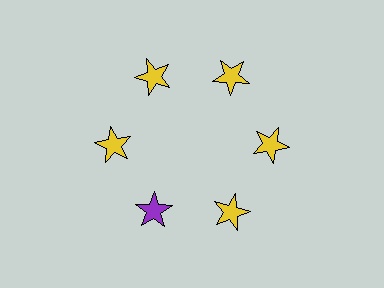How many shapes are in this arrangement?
There are 6 shapes arranged in a ring pattern.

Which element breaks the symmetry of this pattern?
The purple star at roughly the 7 o'clock position breaks the symmetry. All other shapes are yellow stars.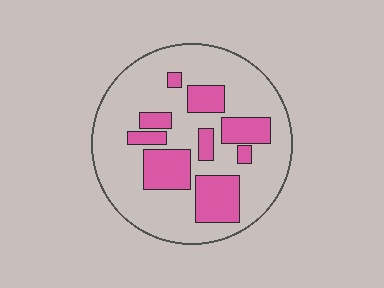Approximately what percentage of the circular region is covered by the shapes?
Approximately 25%.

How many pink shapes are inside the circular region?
9.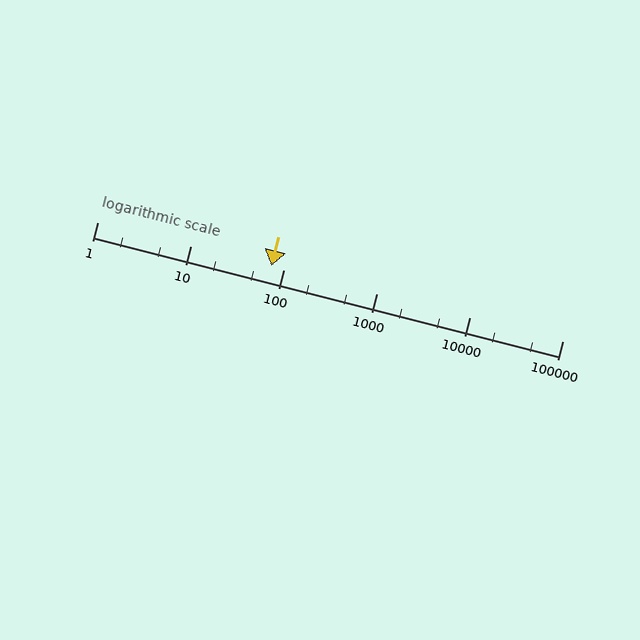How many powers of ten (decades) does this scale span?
The scale spans 5 decades, from 1 to 100000.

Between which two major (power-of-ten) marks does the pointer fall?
The pointer is between 10 and 100.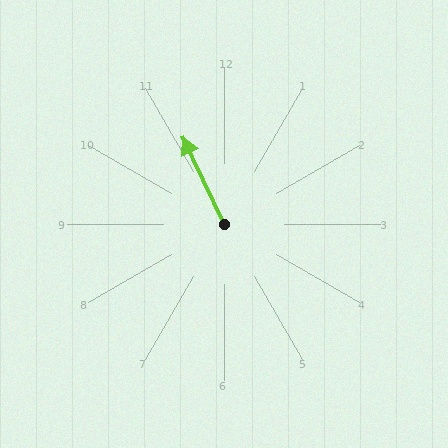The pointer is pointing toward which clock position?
Roughly 11 o'clock.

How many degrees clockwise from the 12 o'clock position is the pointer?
Approximately 334 degrees.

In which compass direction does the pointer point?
Northwest.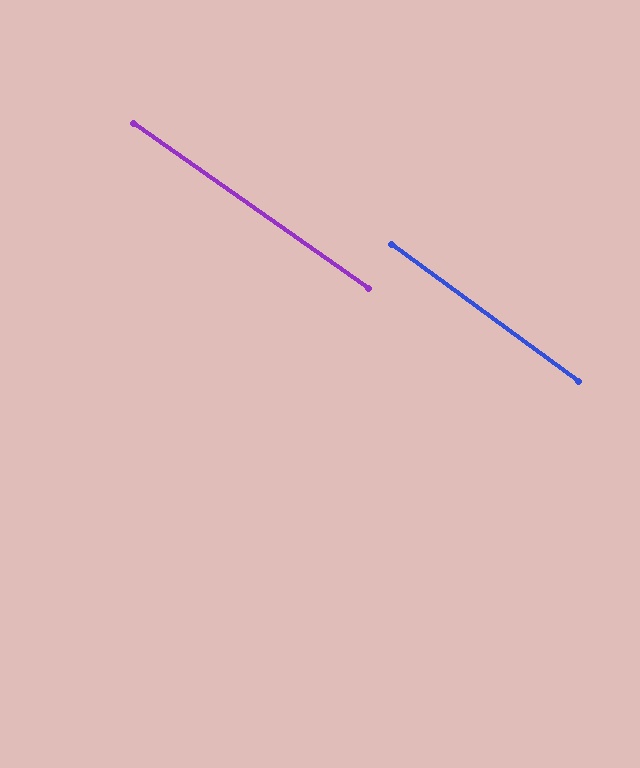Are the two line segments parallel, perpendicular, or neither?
Parallel — their directions differ by only 1.0°.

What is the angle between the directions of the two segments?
Approximately 1 degree.